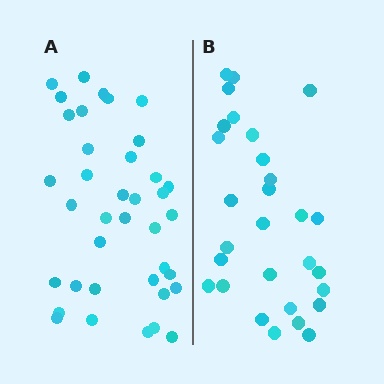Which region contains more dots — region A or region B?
Region A (the left region) has more dots.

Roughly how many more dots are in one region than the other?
Region A has roughly 8 or so more dots than region B.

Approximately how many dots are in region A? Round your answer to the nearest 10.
About 40 dots. (The exact count is 38, which rounds to 40.)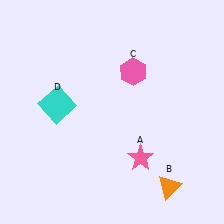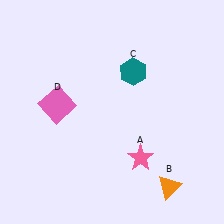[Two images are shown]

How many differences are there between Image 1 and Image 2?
There are 2 differences between the two images.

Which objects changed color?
C changed from pink to teal. D changed from cyan to pink.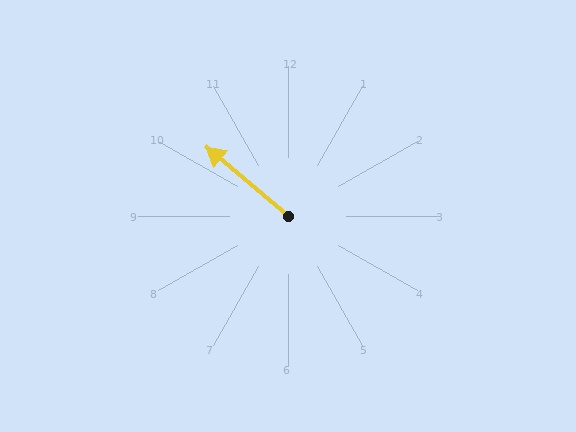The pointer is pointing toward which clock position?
Roughly 10 o'clock.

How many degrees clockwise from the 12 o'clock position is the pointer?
Approximately 310 degrees.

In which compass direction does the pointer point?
Northwest.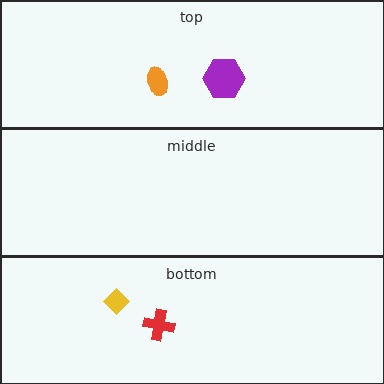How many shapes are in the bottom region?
2.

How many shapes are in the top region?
2.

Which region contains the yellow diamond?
The bottom region.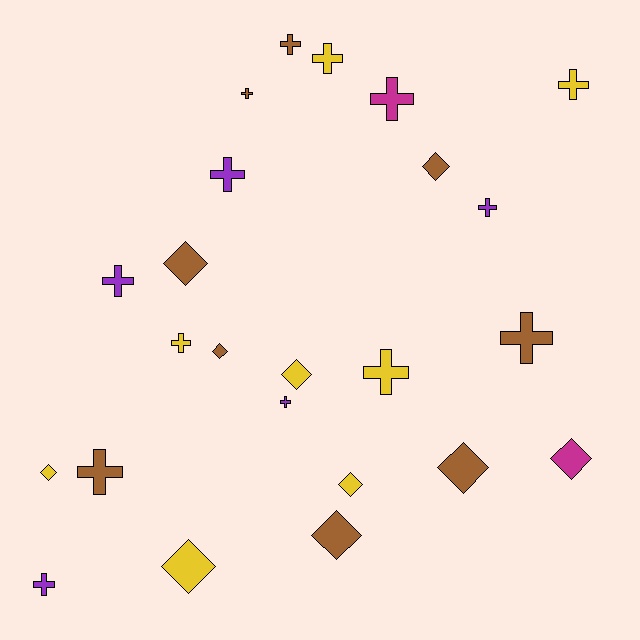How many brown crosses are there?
There are 4 brown crosses.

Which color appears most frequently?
Brown, with 9 objects.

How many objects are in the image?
There are 24 objects.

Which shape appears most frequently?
Cross, with 14 objects.